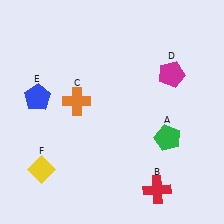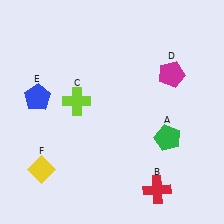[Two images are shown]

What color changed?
The cross (C) changed from orange in Image 1 to lime in Image 2.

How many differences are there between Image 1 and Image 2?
There is 1 difference between the two images.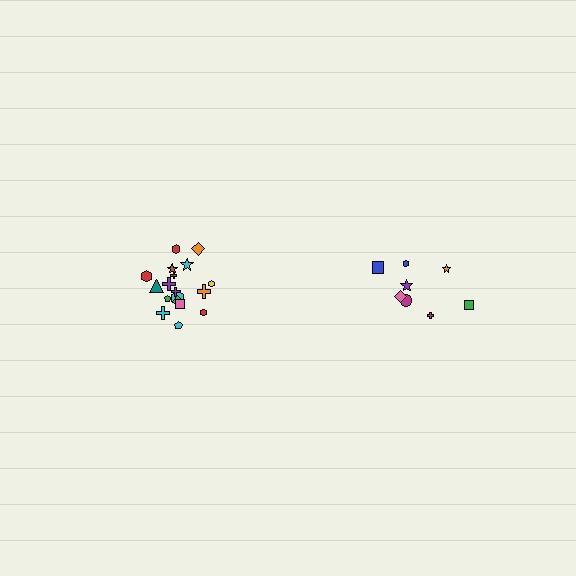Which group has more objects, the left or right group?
The left group.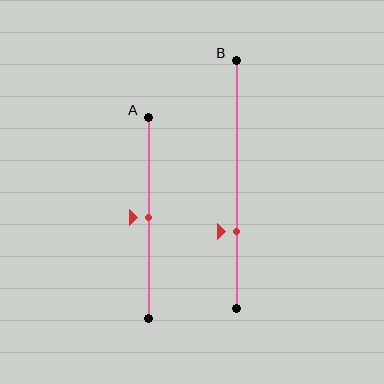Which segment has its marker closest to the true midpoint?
Segment A has its marker closest to the true midpoint.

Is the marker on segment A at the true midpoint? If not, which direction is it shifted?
Yes, the marker on segment A is at the true midpoint.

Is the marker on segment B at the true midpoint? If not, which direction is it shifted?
No, the marker on segment B is shifted downward by about 19% of the segment length.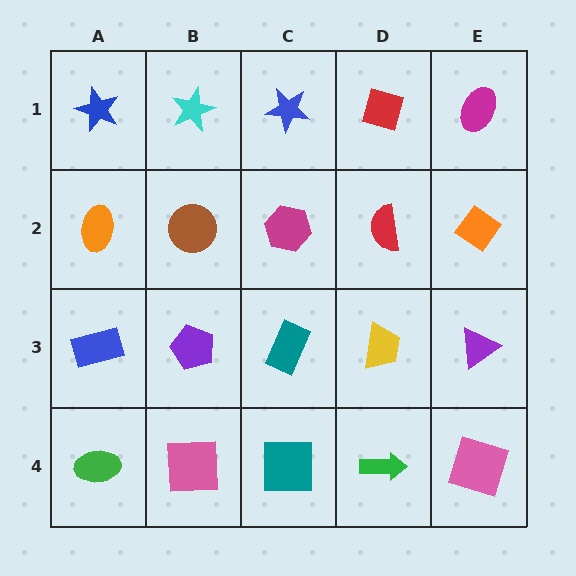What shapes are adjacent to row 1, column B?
A brown circle (row 2, column B), a blue star (row 1, column A), a blue star (row 1, column C).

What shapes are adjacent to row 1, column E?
An orange diamond (row 2, column E), a red diamond (row 1, column D).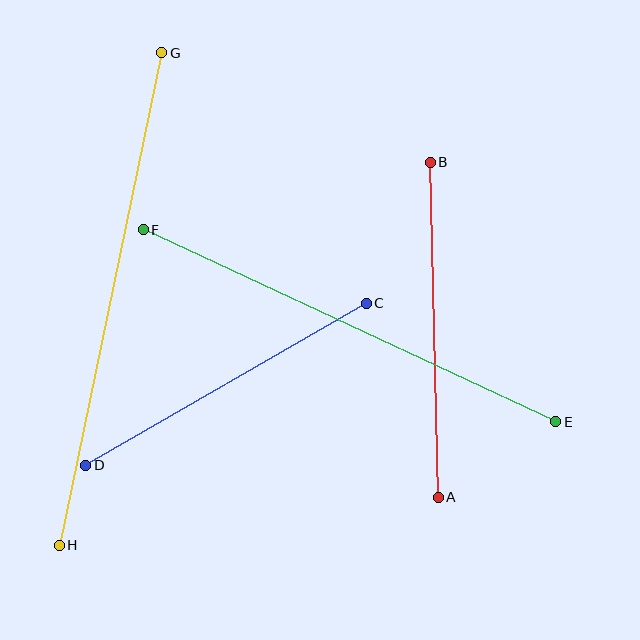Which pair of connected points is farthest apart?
Points G and H are farthest apart.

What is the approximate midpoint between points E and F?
The midpoint is at approximately (349, 326) pixels.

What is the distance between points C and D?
The distance is approximately 324 pixels.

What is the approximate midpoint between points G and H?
The midpoint is at approximately (110, 299) pixels.